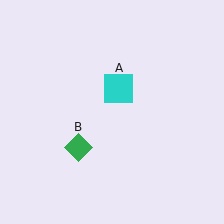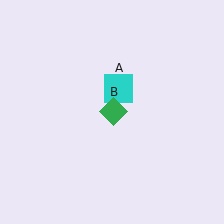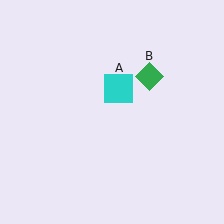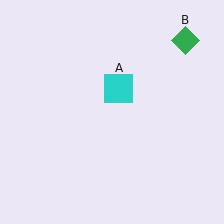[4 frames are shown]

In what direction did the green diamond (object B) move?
The green diamond (object B) moved up and to the right.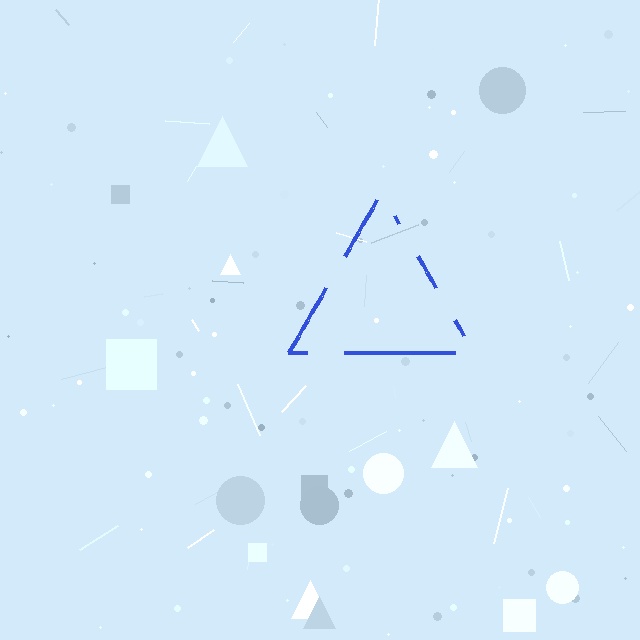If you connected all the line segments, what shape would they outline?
They would outline a triangle.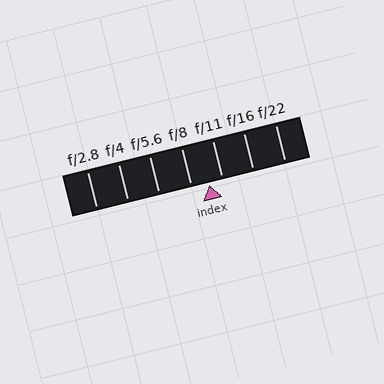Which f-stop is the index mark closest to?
The index mark is closest to f/11.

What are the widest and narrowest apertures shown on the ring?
The widest aperture shown is f/2.8 and the narrowest is f/22.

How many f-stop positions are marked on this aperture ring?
There are 7 f-stop positions marked.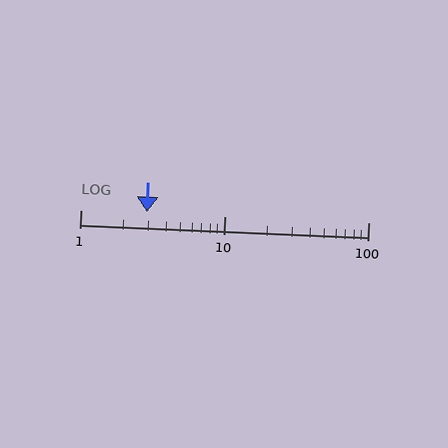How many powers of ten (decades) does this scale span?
The scale spans 2 decades, from 1 to 100.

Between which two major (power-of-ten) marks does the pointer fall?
The pointer is between 1 and 10.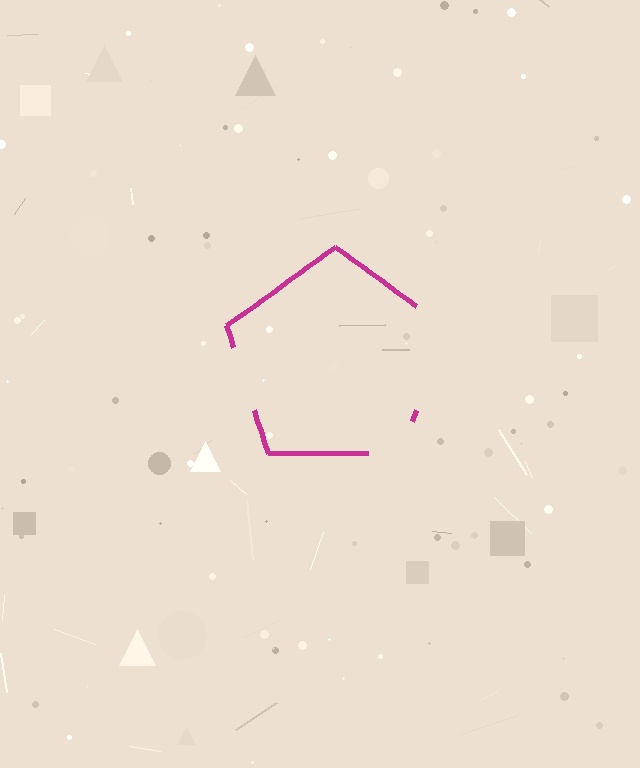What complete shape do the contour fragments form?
The contour fragments form a pentagon.